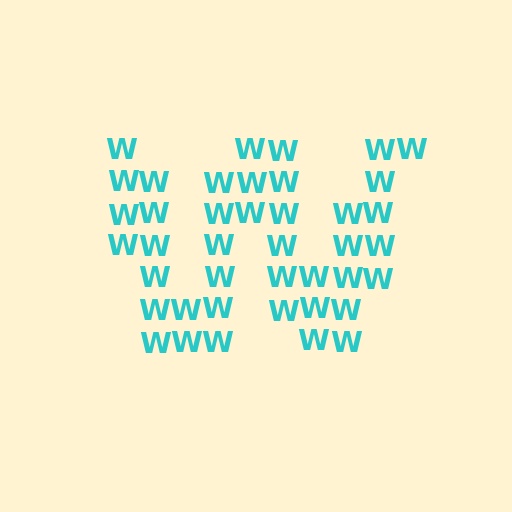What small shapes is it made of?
It is made of small letter W's.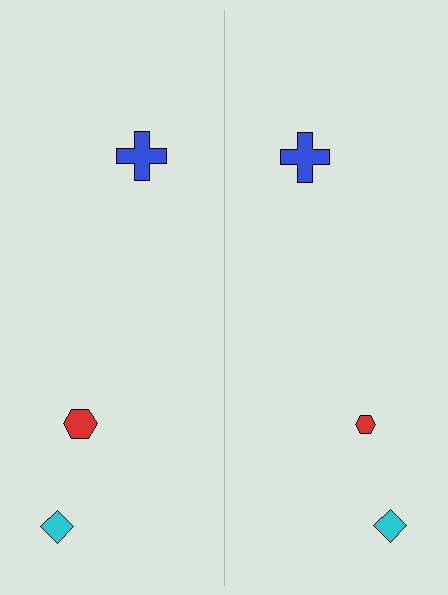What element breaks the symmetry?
The red hexagon on the right side has a different size than its mirror counterpart.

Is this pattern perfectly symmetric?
No, the pattern is not perfectly symmetric. The red hexagon on the right side has a different size than its mirror counterpart.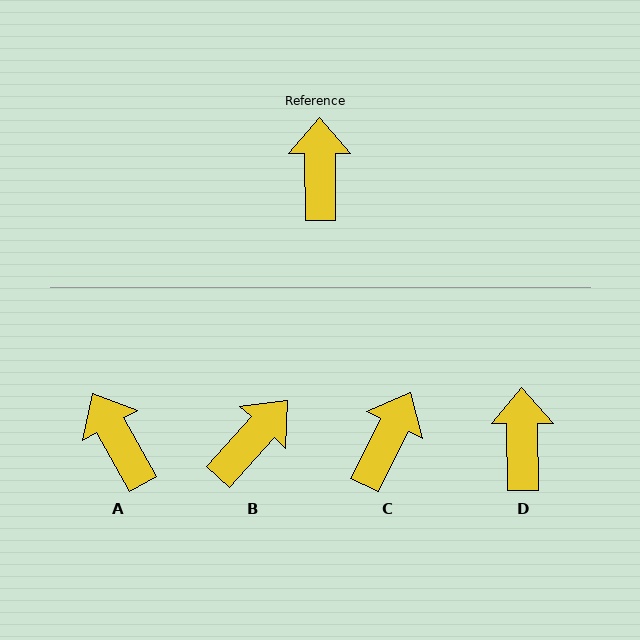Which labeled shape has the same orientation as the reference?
D.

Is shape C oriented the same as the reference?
No, it is off by about 27 degrees.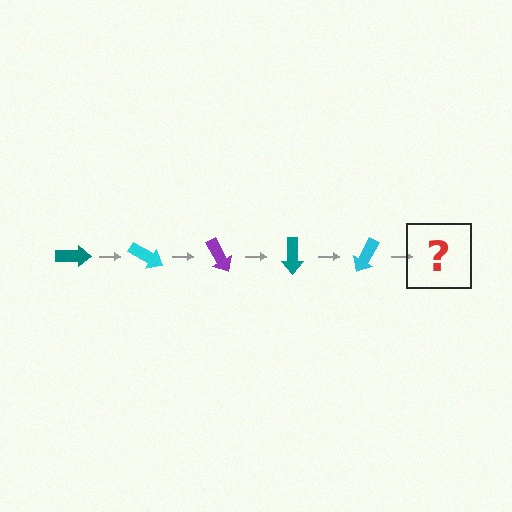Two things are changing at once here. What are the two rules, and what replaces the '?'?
The two rules are that it rotates 30 degrees each step and the color cycles through teal, cyan, and purple. The '?' should be a purple arrow, rotated 150 degrees from the start.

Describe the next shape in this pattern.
It should be a purple arrow, rotated 150 degrees from the start.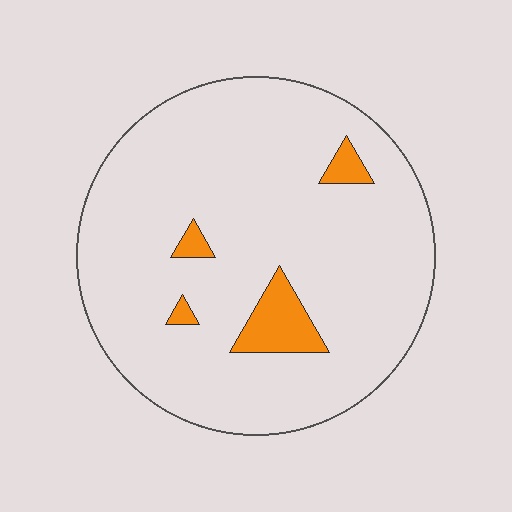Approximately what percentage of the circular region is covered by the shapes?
Approximately 5%.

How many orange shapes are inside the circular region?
4.